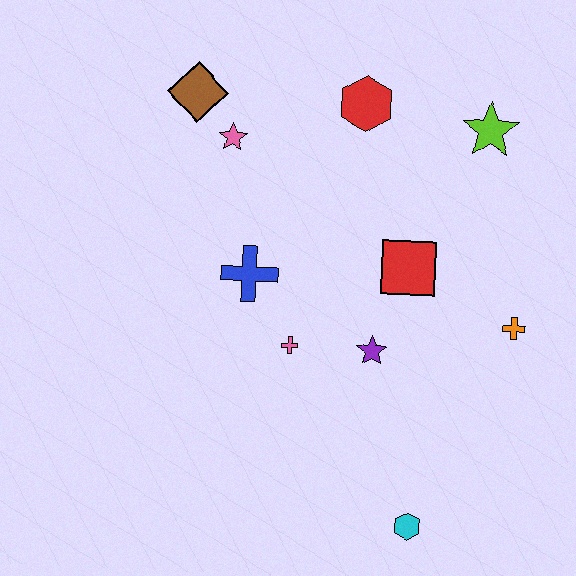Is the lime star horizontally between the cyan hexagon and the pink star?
No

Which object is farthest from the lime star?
The cyan hexagon is farthest from the lime star.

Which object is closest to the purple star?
The pink cross is closest to the purple star.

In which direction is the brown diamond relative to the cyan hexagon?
The brown diamond is above the cyan hexagon.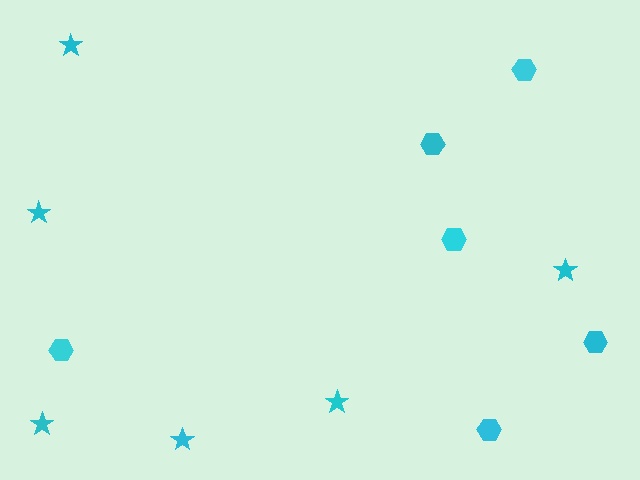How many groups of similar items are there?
There are 2 groups: one group of hexagons (6) and one group of stars (6).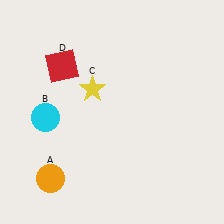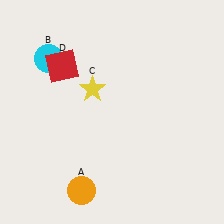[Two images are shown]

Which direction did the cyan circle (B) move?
The cyan circle (B) moved up.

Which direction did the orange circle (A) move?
The orange circle (A) moved right.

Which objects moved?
The objects that moved are: the orange circle (A), the cyan circle (B).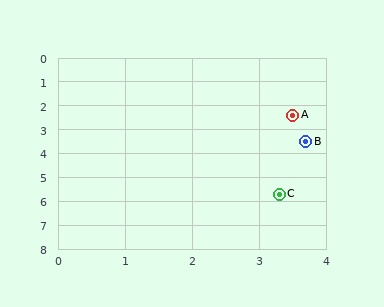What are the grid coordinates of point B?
Point B is at approximately (3.7, 3.5).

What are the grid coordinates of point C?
Point C is at approximately (3.3, 5.7).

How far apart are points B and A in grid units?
Points B and A are about 1.1 grid units apart.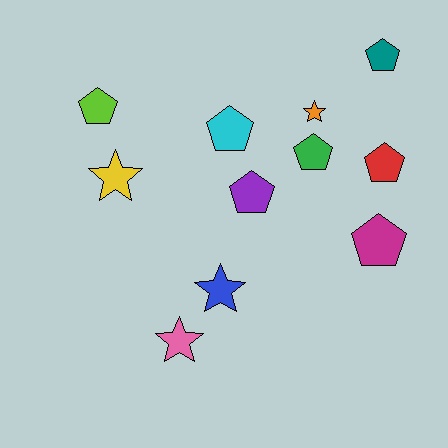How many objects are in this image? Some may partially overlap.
There are 11 objects.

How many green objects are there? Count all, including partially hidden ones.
There is 1 green object.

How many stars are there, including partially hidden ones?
There are 4 stars.